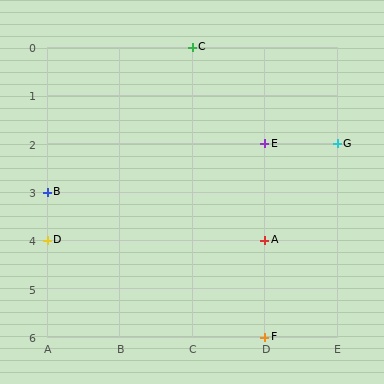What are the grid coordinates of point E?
Point E is at grid coordinates (D, 2).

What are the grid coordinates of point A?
Point A is at grid coordinates (D, 4).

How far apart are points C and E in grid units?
Points C and E are 1 column and 2 rows apart (about 2.2 grid units diagonally).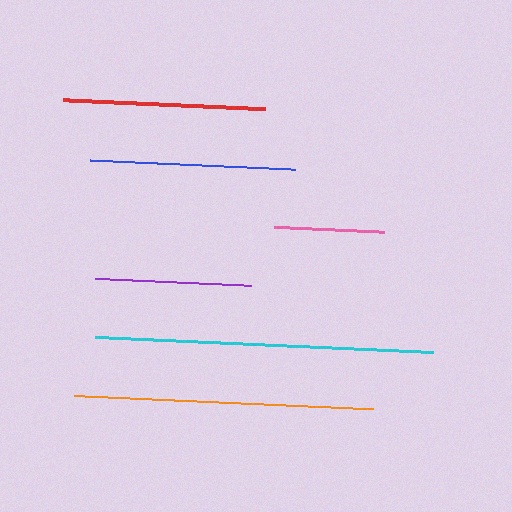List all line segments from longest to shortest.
From longest to shortest: cyan, orange, blue, red, purple, pink.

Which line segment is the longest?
The cyan line is the longest at approximately 338 pixels.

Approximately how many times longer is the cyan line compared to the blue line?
The cyan line is approximately 1.6 times the length of the blue line.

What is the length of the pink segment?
The pink segment is approximately 110 pixels long.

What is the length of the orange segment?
The orange segment is approximately 299 pixels long.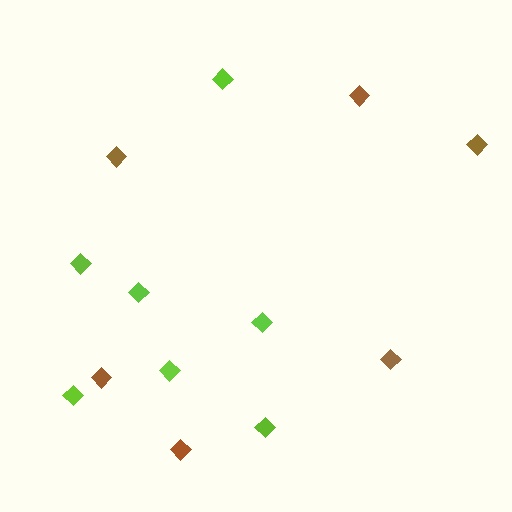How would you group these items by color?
There are 2 groups: one group of lime diamonds (7) and one group of brown diamonds (6).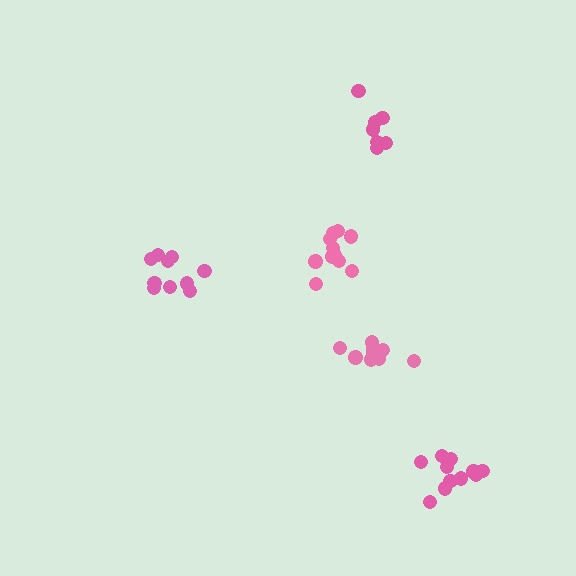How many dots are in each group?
Group 1: 9 dots, Group 2: 10 dots, Group 3: 11 dots, Group 4: 11 dots, Group 5: 7 dots (48 total).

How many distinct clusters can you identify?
There are 5 distinct clusters.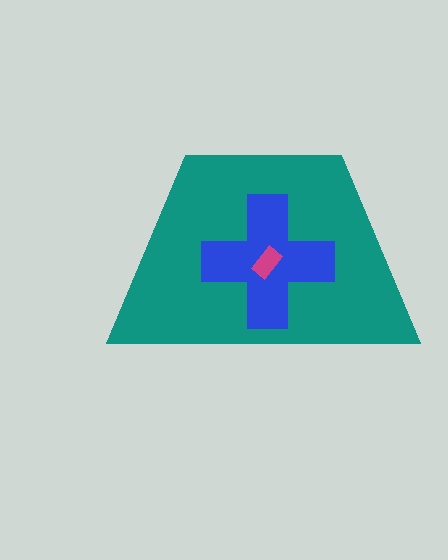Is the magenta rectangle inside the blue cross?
Yes.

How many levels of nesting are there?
3.